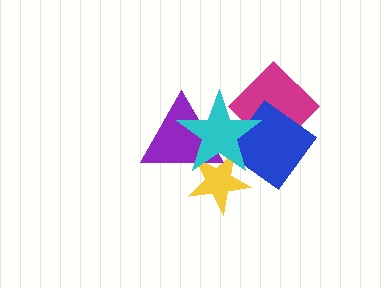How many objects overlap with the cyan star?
4 objects overlap with the cyan star.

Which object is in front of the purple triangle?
The cyan star is in front of the purple triangle.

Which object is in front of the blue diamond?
The cyan star is in front of the blue diamond.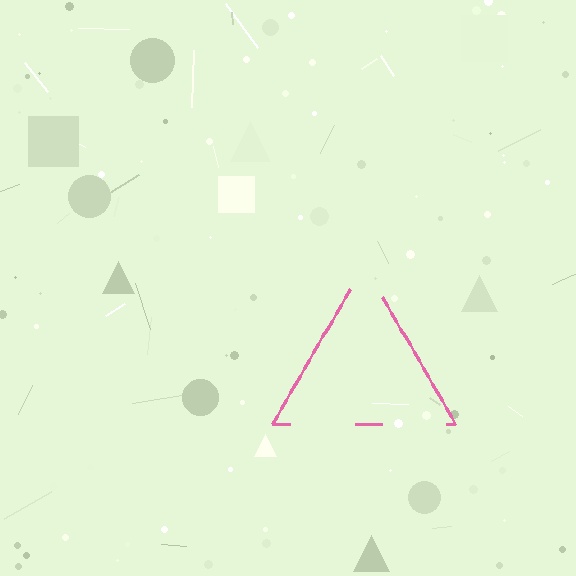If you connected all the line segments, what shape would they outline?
They would outline a triangle.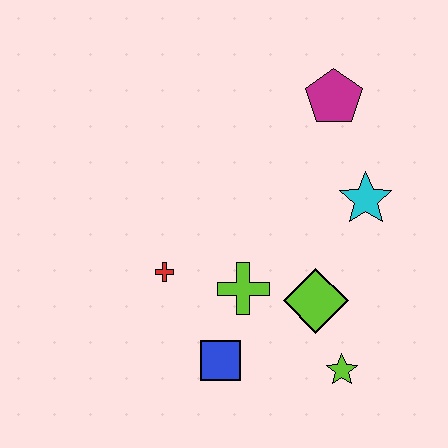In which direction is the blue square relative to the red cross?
The blue square is below the red cross.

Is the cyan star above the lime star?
Yes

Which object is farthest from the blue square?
The magenta pentagon is farthest from the blue square.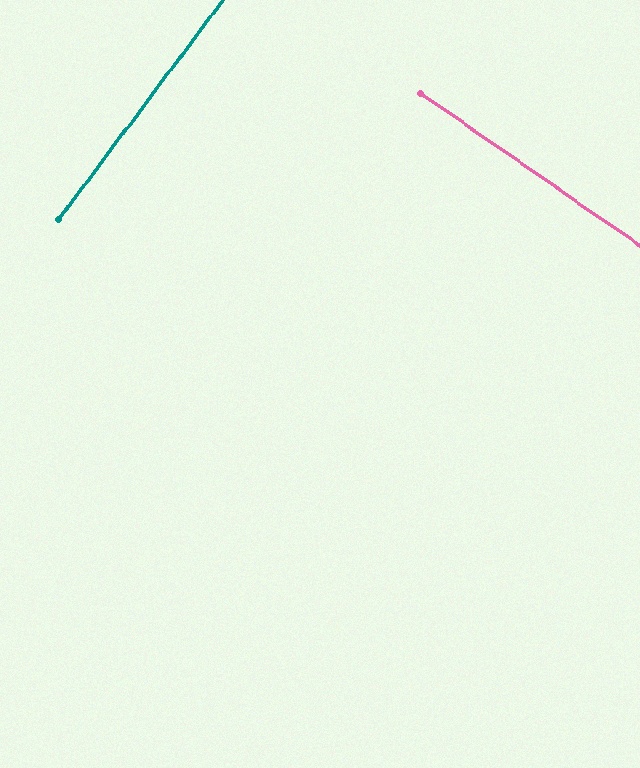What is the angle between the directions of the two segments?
Approximately 88 degrees.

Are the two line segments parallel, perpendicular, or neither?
Perpendicular — they meet at approximately 88°.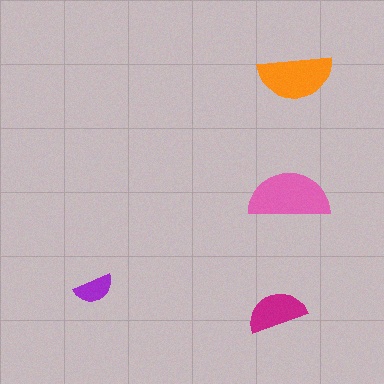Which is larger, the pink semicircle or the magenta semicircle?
The pink one.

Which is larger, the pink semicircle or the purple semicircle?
The pink one.